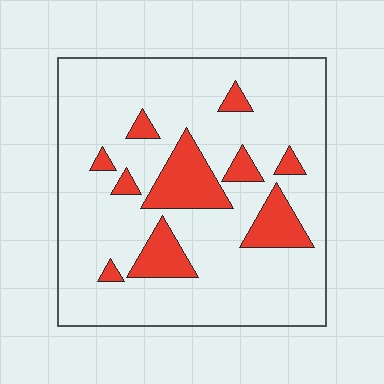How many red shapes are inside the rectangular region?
10.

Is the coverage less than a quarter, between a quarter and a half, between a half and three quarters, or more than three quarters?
Less than a quarter.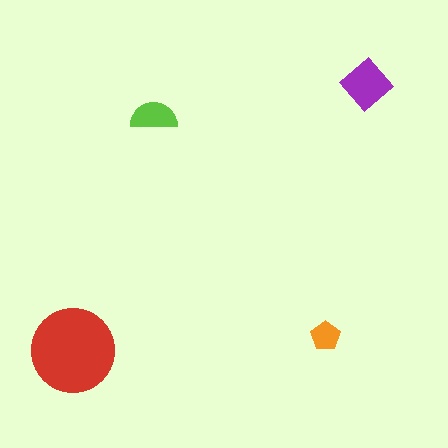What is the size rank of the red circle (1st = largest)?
1st.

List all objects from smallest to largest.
The orange pentagon, the lime semicircle, the purple diamond, the red circle.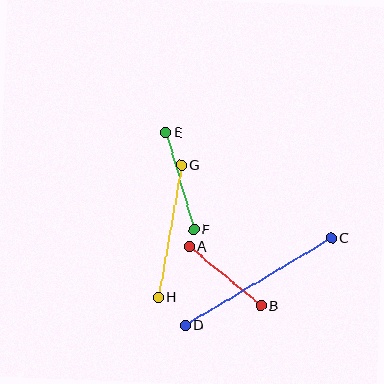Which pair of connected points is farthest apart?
Points C and D are farthest apart.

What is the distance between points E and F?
The distance is approximately 101 pixels.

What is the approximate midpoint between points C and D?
The midpoint is at approximately (258, 281) pixels.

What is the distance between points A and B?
The distance is approximately 93 pixels.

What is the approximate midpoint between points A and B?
The midpoint is at approximately (225, 276) pixels.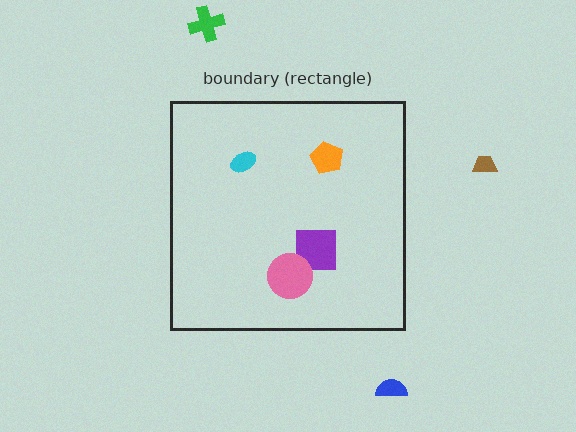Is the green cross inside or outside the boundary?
Outside.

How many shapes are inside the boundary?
4 inside, 3 outside.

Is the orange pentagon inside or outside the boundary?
Inside.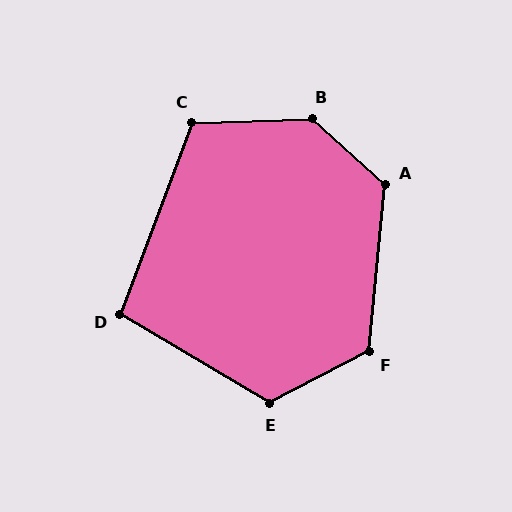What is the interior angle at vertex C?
Approximately 112 degrees (obtuse).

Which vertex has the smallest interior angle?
D, at approximately 100 degrees.